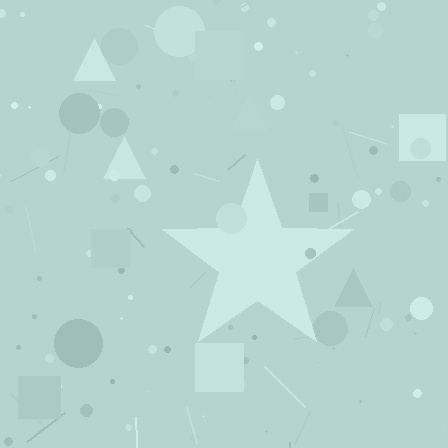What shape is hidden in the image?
A star is hidden in the image.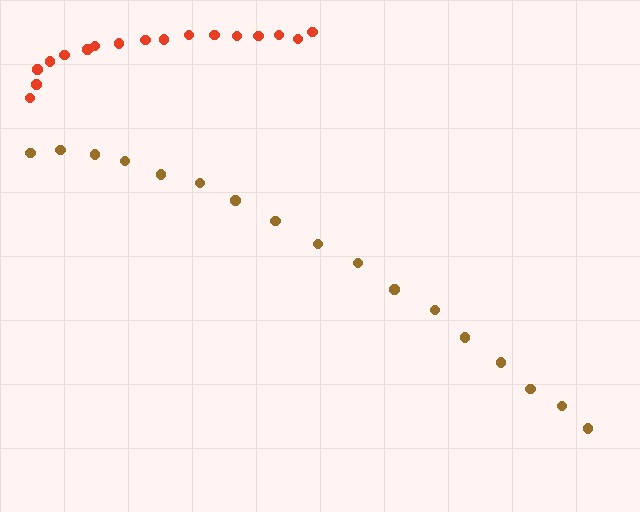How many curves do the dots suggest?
There are 2 distinct paths.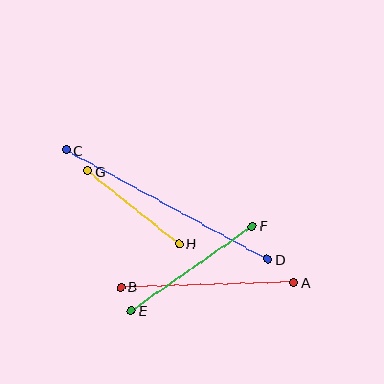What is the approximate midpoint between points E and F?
The midpoint is at approximately (192, 269) pixels.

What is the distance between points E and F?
The distance is approximately 147 pixels.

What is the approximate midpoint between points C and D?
The midpoint is at approximately (167, 205) pixels.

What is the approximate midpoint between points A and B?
The midpoint is at approximately (207, 285) pixels.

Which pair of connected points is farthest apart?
Points C and D are farthest apart.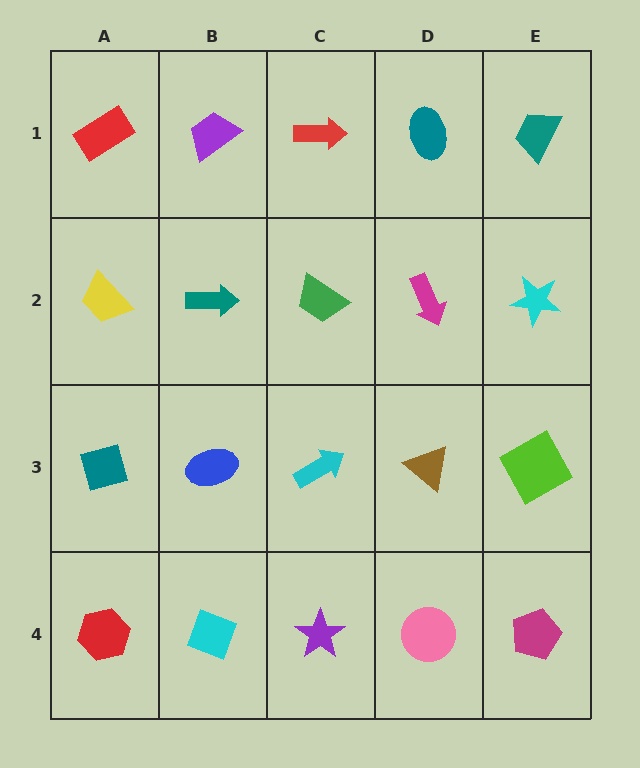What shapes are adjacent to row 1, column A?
A yellow trapezoid (row 2, column A), a purple trapezoid (row 1, column B).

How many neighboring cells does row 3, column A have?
3.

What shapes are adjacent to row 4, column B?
A blue ellipse (row 3, column B), a red hexagon (row 4, column A), a purple star (row 4, column C).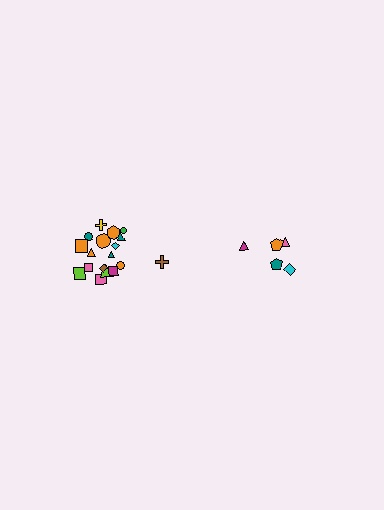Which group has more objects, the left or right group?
The left group.